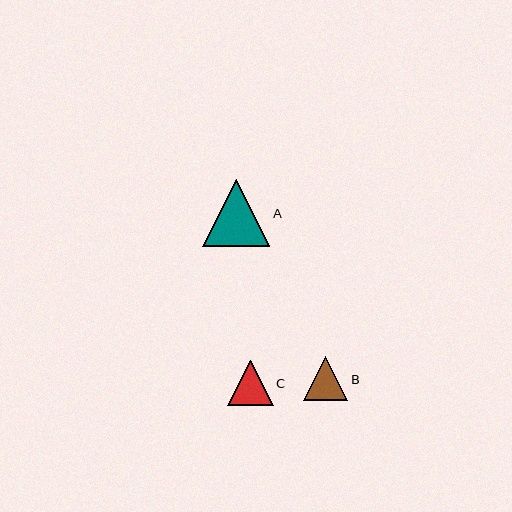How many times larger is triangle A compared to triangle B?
Triangle A is approximately 1.5 times the size of triangle B.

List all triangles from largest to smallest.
From largest to smallest: A, C, B.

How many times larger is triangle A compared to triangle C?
Triangle A is approximately 1.5 times the size of triangle C.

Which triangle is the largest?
Triangle A is the largest with a size of approximately 67 pixels.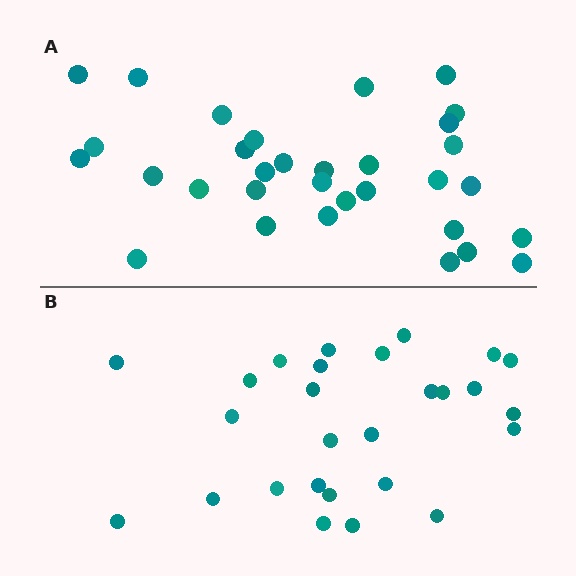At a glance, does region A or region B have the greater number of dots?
Region A (the top region) has more dots.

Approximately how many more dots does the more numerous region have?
Region A has about 5 more dots than region B.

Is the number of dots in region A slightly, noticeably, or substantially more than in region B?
Region A has only slightly more — the two regions are fairly close. The ratio is roughly 1.2 to 1.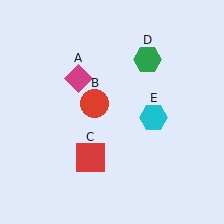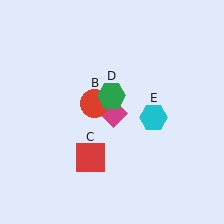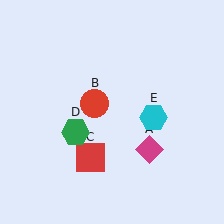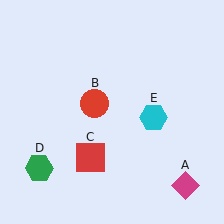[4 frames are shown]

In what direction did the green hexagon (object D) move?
The green hexagon (object D) moved down and to the left.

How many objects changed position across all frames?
2 objects changed position: magenta diamond (object A), green hexagon (object D).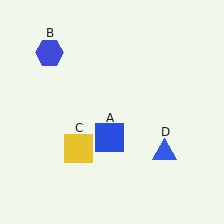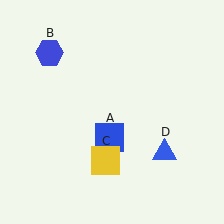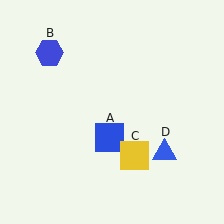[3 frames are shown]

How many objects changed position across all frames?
1 object changed position: yellow square (object C).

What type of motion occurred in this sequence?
The yellow square (object C) rotated counterclockwise around the center of the scene.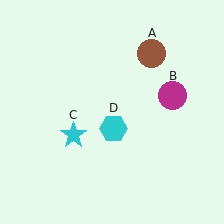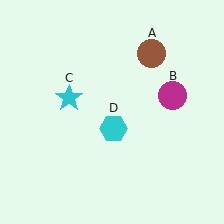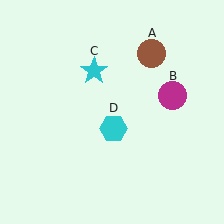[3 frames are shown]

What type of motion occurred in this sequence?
The cyan star (object C) rotated clockwise around the center of the scene.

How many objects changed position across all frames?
1 object changed position: cyan star (object C).